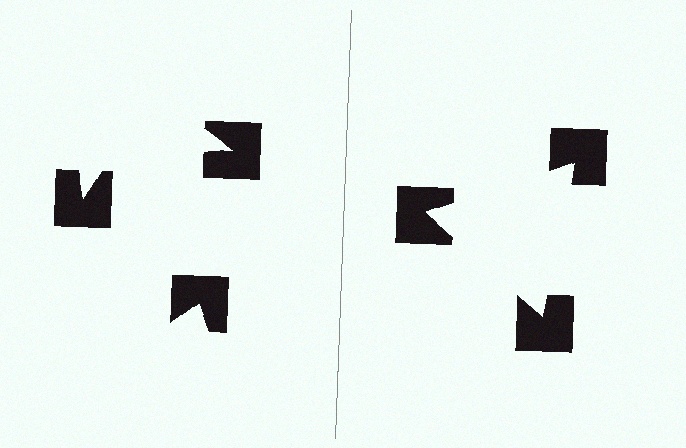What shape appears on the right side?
An illusory triangle.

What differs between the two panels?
The notched squares are positioned identically on both sides; only the wedge orientations differ. On the right they align to a triangle; on the left they are misaligned.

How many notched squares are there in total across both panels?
6 — 3 on each side.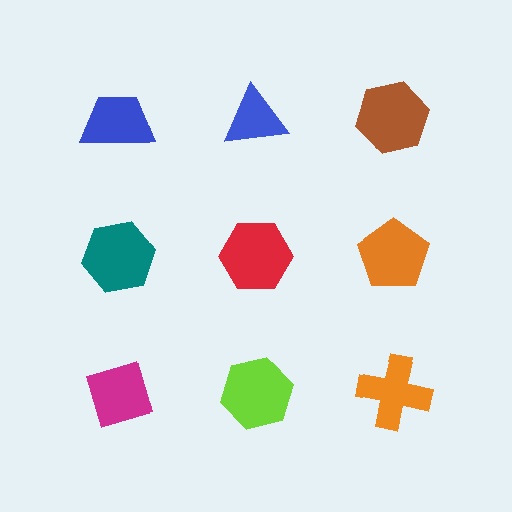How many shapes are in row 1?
3 shapes.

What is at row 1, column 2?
A blue triangle.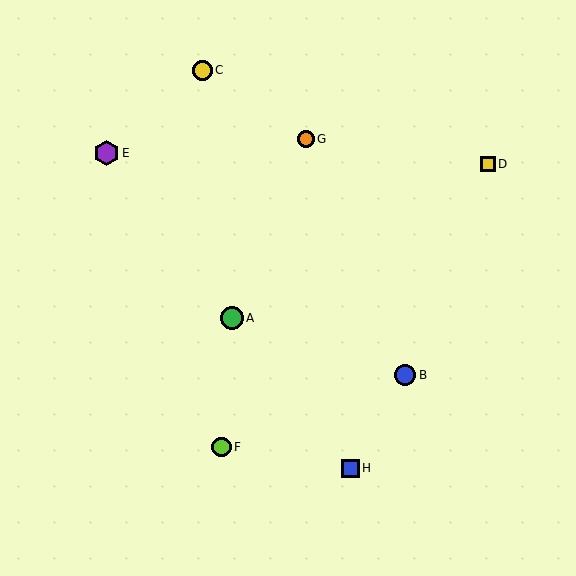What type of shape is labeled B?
Shape B is a blue circle.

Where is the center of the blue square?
The center of the blue square is at (350, 468).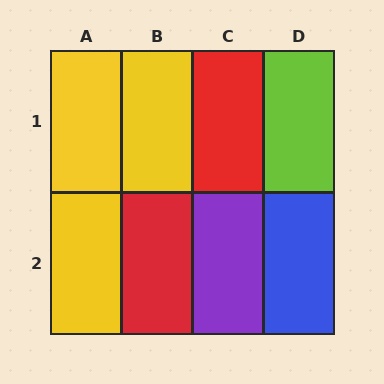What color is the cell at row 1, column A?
Yellow.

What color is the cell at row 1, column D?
Lime.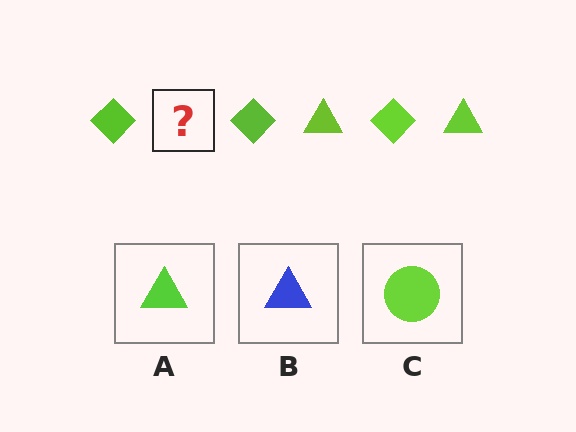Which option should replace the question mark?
Option A.